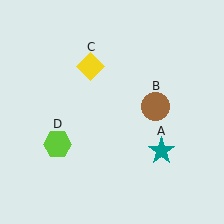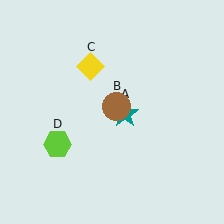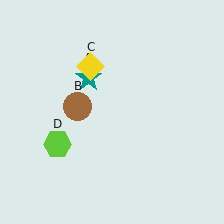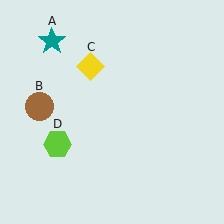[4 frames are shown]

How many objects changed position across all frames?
2 objects changed position: teal star (object A), brown circle (object B).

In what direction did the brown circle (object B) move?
The brown circle (object B) moved left.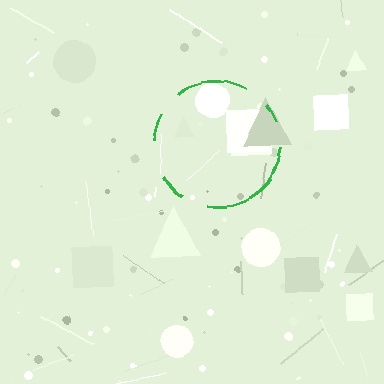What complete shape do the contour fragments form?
The contour fragments form a circle.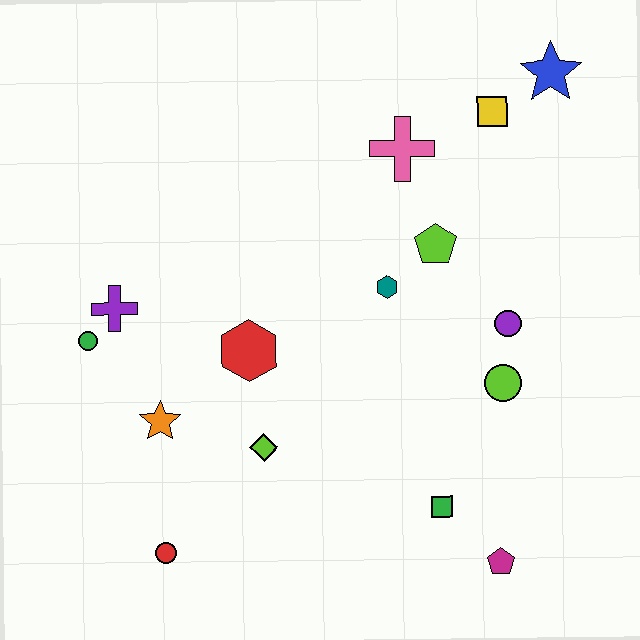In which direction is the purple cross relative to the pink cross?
The purple cross is to the left of the pink cross.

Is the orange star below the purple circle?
Yes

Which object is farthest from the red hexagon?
The blue star is farthest from the red hexagon.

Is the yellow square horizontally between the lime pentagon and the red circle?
No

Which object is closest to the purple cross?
The green circle is closest to the purple cross.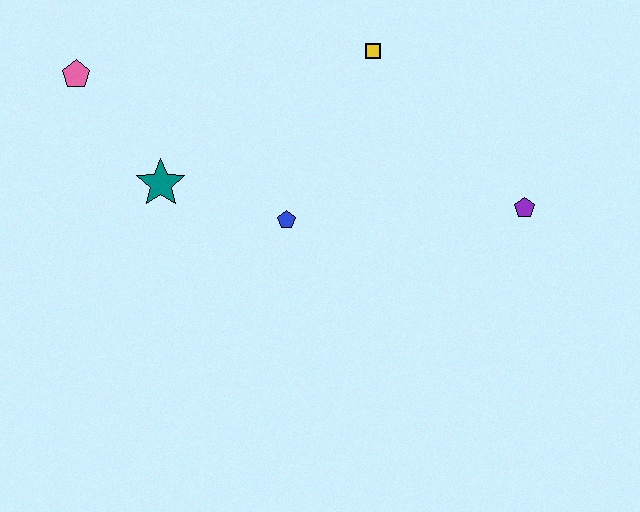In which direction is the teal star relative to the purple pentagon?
The teal star is to the left of the purple pentagon.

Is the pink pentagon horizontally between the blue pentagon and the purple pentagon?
No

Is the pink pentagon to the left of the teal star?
Yes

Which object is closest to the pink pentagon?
The teal star is closest to the pink pentagon.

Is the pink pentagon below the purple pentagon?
No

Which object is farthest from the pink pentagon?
The purple pentagon is farthest from the pink pentagon.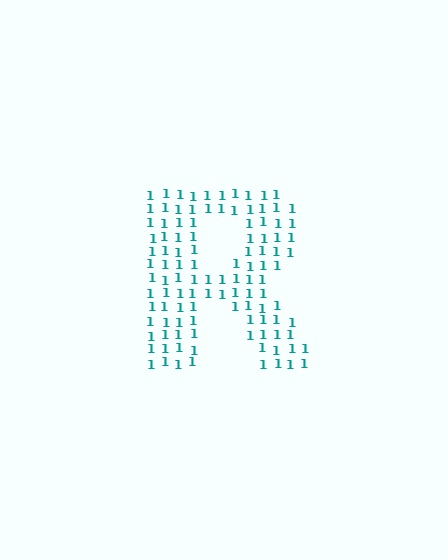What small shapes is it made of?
It is made of small digit 1's.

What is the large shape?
The large shape is the letter R.